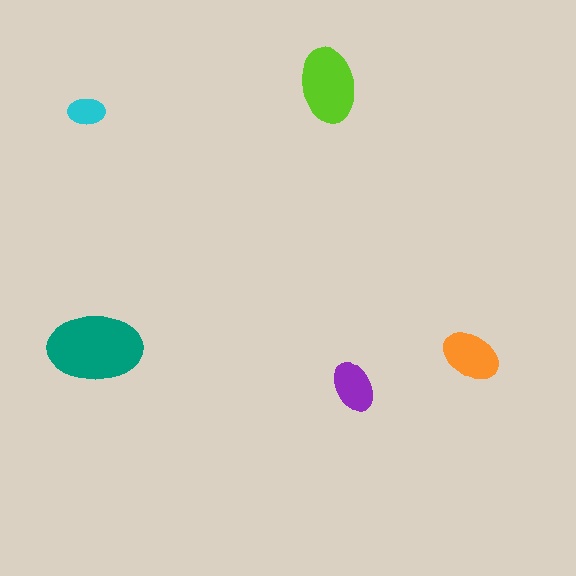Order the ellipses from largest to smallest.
the teal one, the lime one, the orange one, the purple one, the cyan one.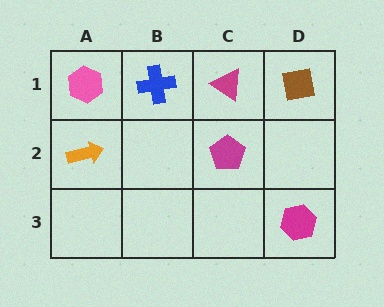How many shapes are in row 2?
2 shapes.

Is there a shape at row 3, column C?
No, that cell is empty.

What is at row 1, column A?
A pink hexagon.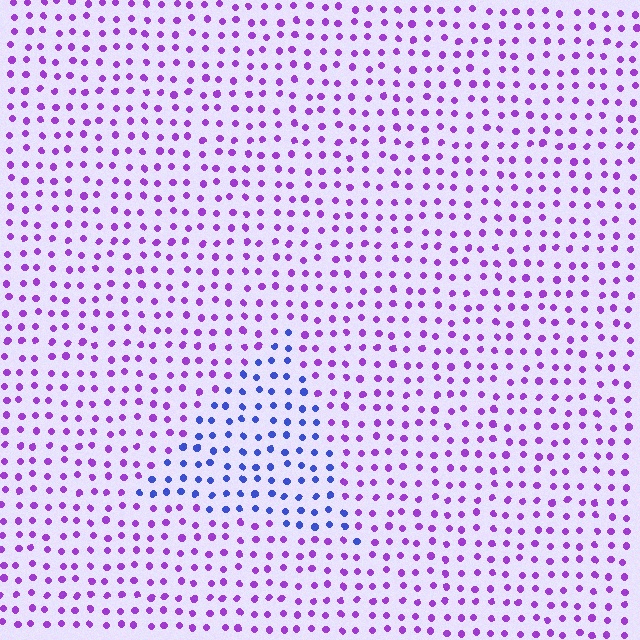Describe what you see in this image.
The image is filled with small purple elements in a uniform arrangement. A triangle-shaped region is visible where the elements are tinted to a slightly different hue, forming a subtle color boundary.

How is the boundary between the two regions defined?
The boundary is defined purely by a slight shift in hue (about 50 degrees). Spacing, size, and orientation are identical on both sides.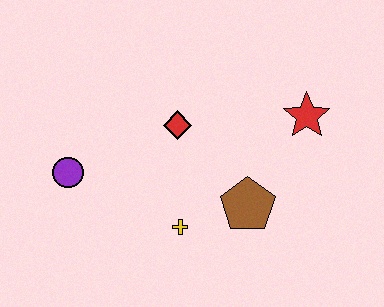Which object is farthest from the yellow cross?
The red star is farthest from the yellow cross.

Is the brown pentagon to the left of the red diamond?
No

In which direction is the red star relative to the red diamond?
The red star is to the right of the red diamond.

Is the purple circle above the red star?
No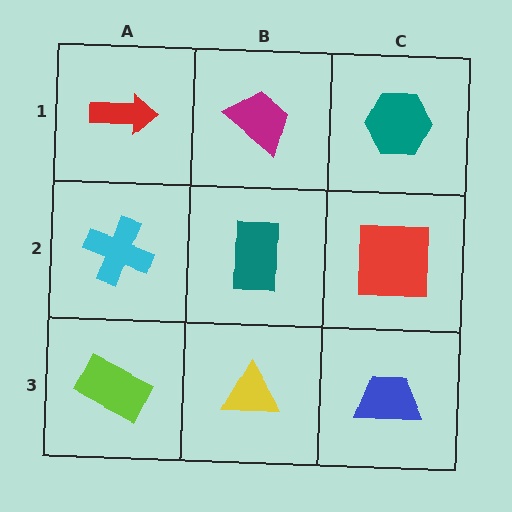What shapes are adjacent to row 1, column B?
A teal rectangle (row 2, column B), a red arrow (row 1, column A), a teal hexagon (row 1, column C).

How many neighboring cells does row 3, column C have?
2.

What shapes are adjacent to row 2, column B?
A magenta trapezoid (row 1, column B), a yellow triangle (row 3, column B), a cyan cross (row 2, column A), a red square (row 2, column C).